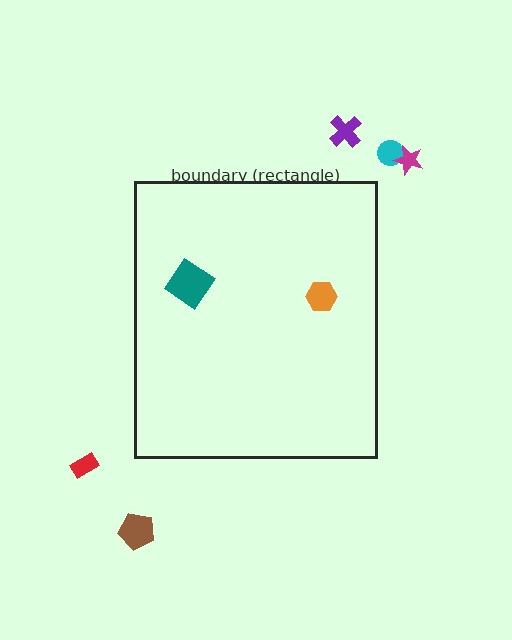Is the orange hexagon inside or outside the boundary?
Inside.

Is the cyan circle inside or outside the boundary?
Outside.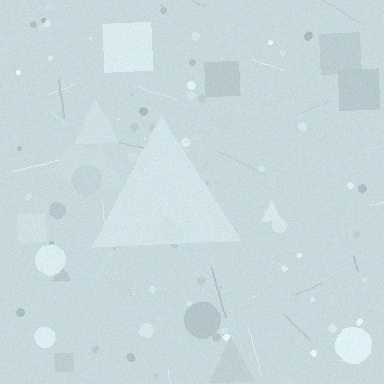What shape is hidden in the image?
A triangle is hidden in the image.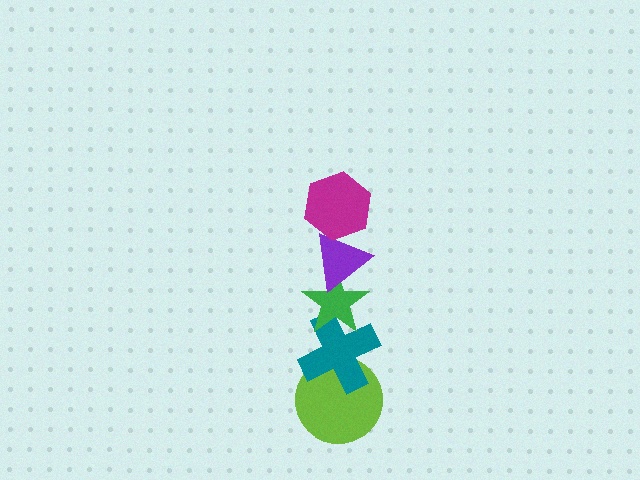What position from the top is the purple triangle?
The purple triangle is 2nd from the top.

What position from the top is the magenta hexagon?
The magenta hexagon is 1st from the top.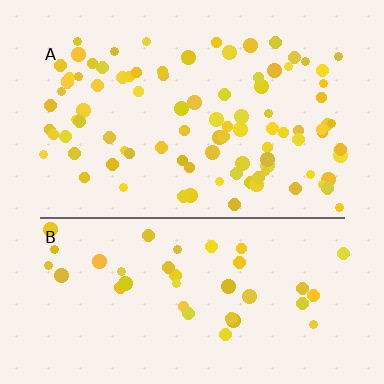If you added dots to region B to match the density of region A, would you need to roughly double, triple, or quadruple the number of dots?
Approximately double.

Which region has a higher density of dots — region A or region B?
A (the top).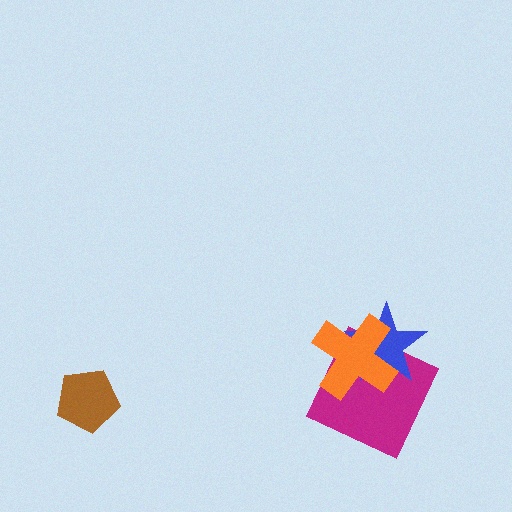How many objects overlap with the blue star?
2 objects overlap with the blue star.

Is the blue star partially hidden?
Yes, it is partially covered by another shape.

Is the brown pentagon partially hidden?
No, no other shape covers it.